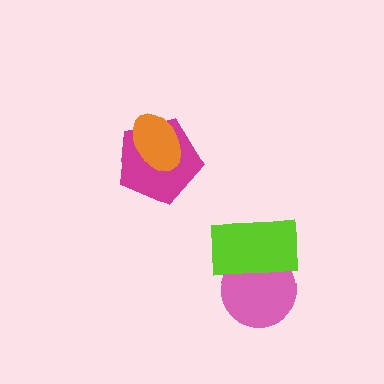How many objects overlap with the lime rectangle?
1 object overlaps with the lime rectangle.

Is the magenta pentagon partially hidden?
Yes, it is partially covered by another shape.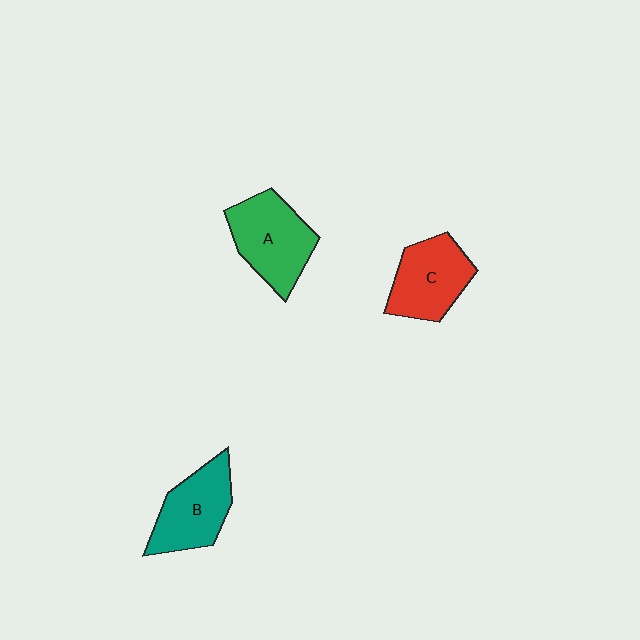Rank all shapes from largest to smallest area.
From largest to smallest: A (green), C (red), B (teal).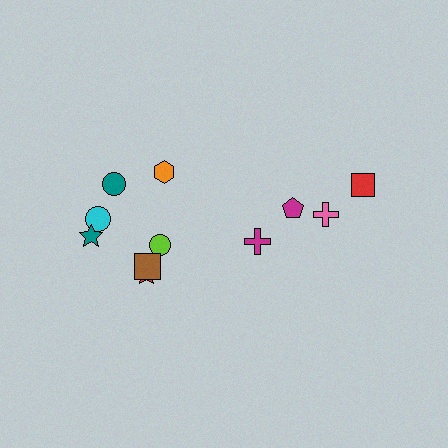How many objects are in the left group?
There are 7 objects.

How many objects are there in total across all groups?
There are 11 objects.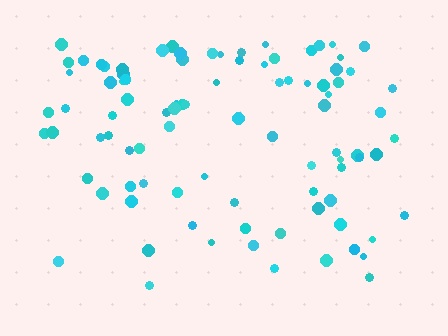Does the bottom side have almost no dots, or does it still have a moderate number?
Still a moderate number, just noticeably fewer than the top.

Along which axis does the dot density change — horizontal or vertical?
Vertical.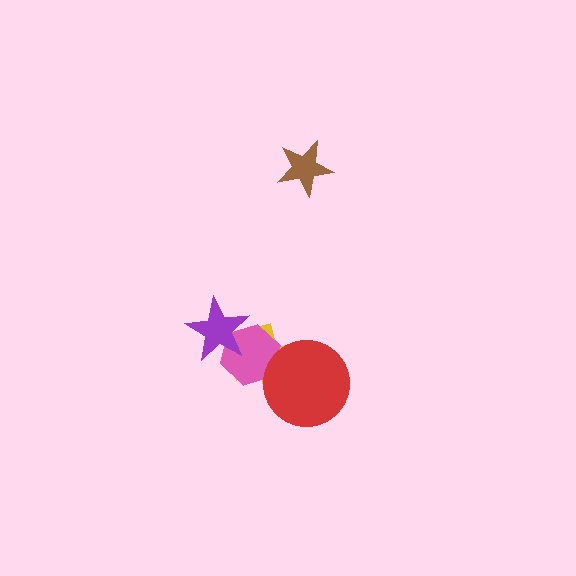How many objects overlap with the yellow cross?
3 objects overlap with the yellow cross.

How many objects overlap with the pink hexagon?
3 objects overlap with the pink hexagon.